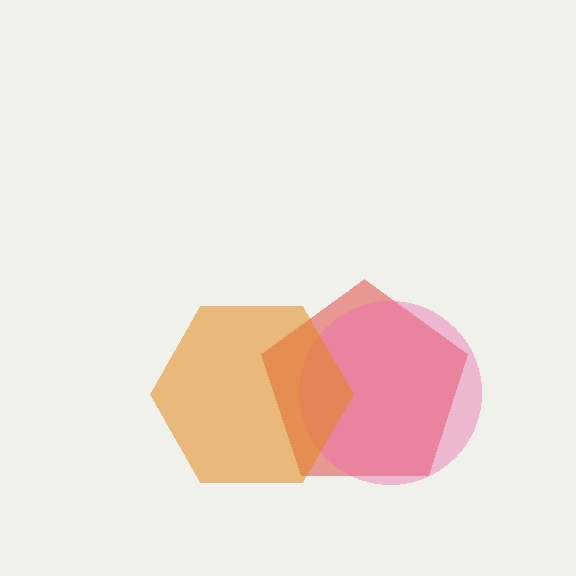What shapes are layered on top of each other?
The layered shapes are: a red pentagon, a pink circle, an orange hexagon.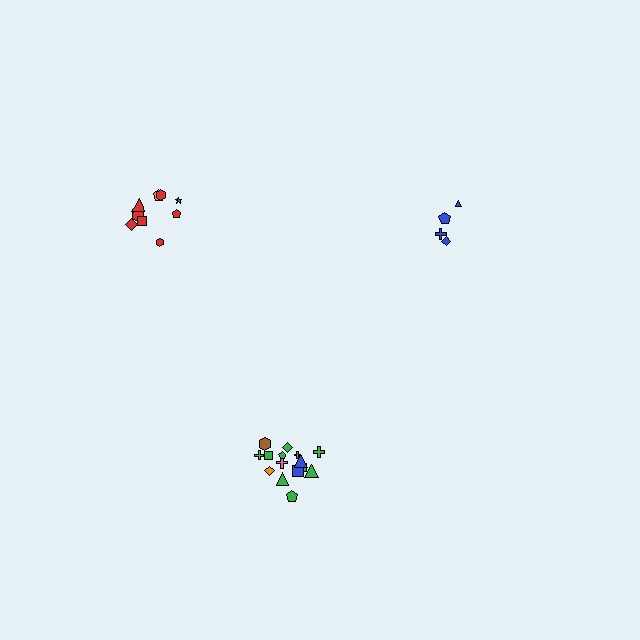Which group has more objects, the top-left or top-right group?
The top-left group.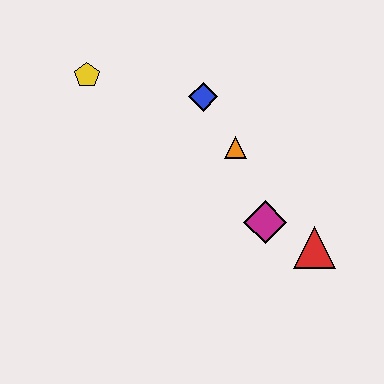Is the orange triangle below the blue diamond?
Yes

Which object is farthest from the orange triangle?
The yellow pentagon is farthest from the orange triangle.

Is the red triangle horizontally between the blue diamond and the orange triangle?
No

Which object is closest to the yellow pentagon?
The blue diamond is closest to the yellow pentagon.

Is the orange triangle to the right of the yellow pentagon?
Yes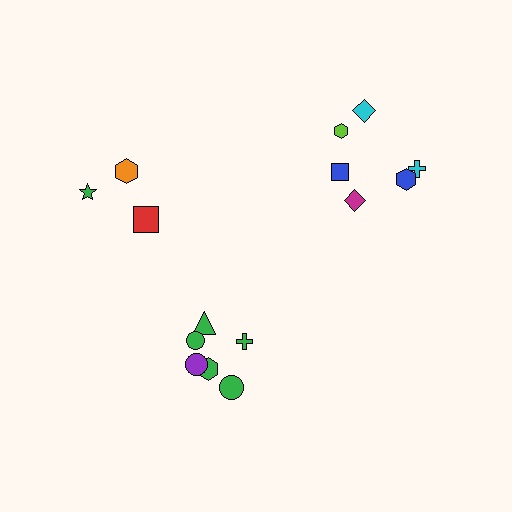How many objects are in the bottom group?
There are 6 objects.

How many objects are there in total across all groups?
There are 15 objects.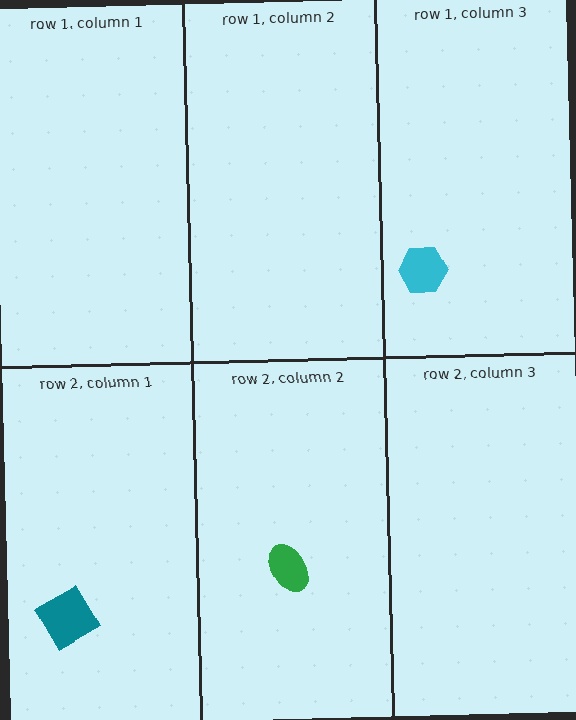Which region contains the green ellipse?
The row 2, column 2 region.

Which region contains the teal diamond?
The row 2, column 1 region.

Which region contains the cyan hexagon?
The row 1, column 3 region.